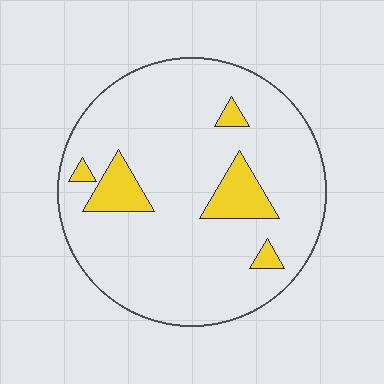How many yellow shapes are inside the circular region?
5.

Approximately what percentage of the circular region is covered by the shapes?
Approximately 10%.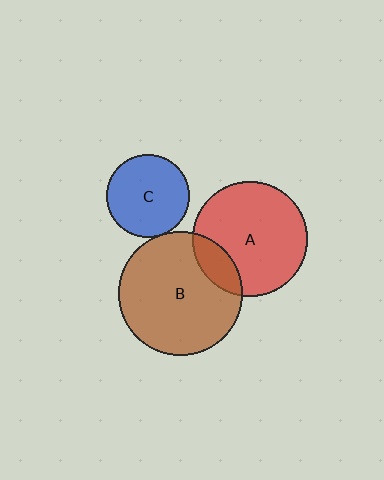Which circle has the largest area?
Circle B (brown).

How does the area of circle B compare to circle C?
Approximately 2.2 times.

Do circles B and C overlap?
Yes.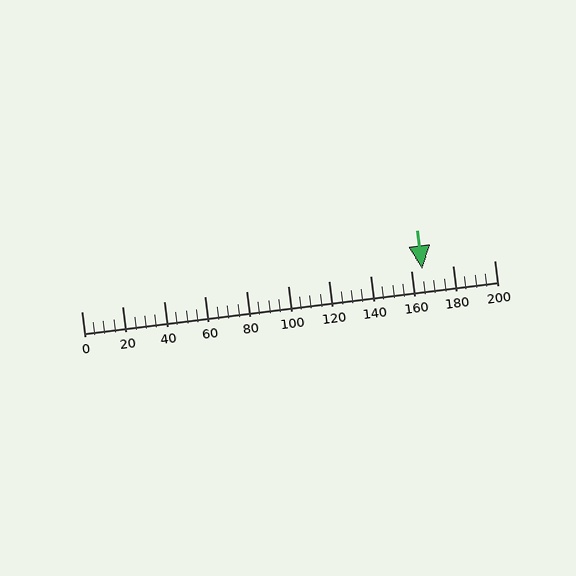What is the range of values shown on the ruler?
The ruler shows values from 0 to 200.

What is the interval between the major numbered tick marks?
The major tick marks are spaced 20 units apart.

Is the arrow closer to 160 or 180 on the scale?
The arrow is closer to 160.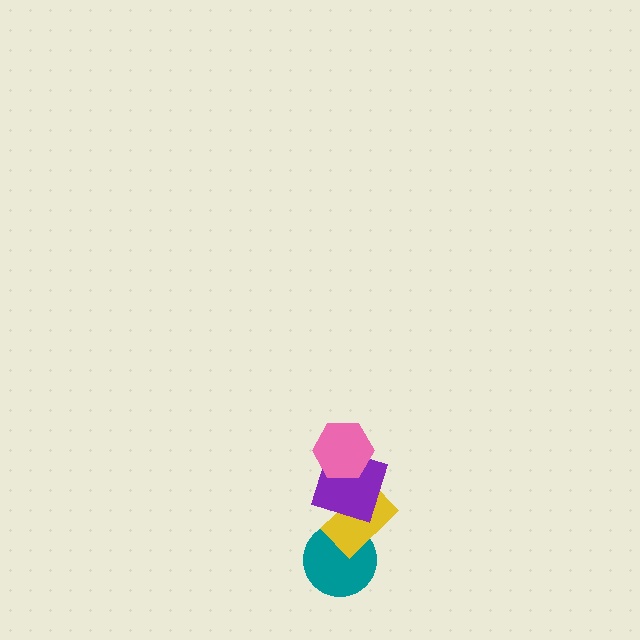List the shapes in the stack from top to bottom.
From top to bottom: the pink hexagon, the purple square, the yellow rectangle, the teal circle.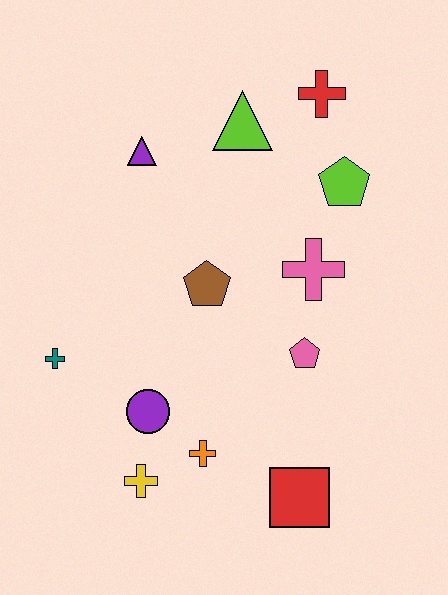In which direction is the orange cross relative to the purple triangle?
The orange cross is below the purple triangle.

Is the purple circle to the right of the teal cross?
Yes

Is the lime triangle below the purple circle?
No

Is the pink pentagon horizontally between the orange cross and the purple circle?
No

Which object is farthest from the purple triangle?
The red square is farthest from the purple triangle.